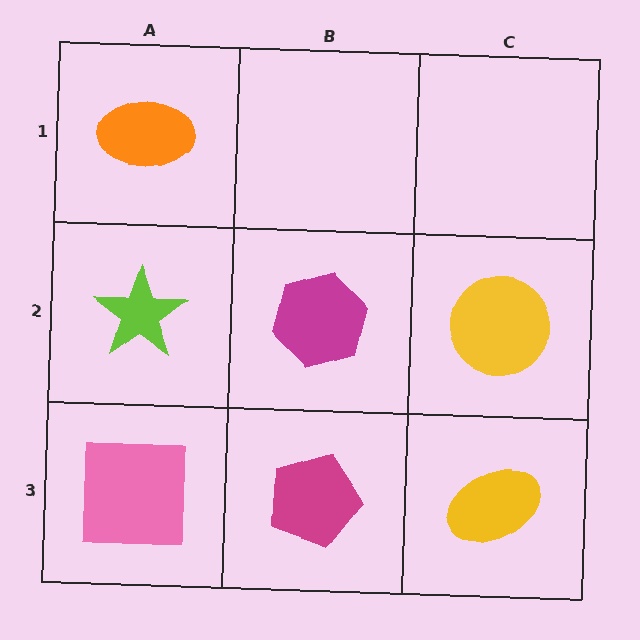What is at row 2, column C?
A yellow circle.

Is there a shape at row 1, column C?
No, that cell is empty.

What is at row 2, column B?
A magenta hexagon.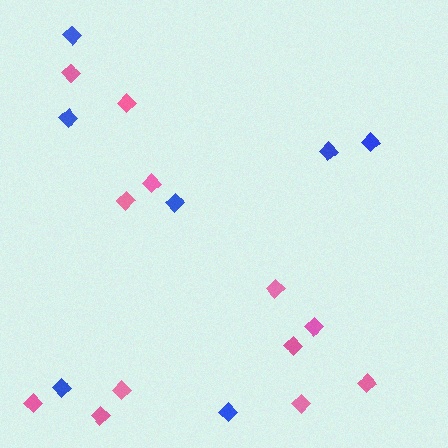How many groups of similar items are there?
There are 2 groups: one group of blue diamonds (7) and one group of pink diamonds (12).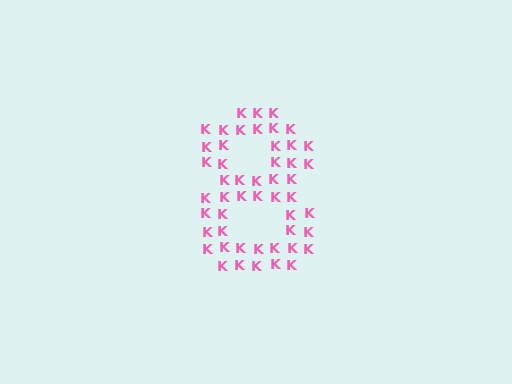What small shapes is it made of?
It is made of small letter K's.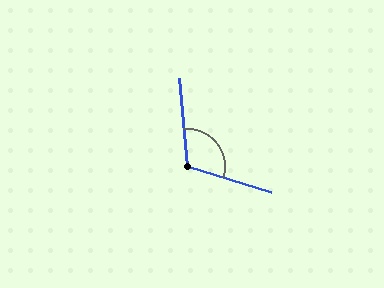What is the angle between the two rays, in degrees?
Approximately 113 degrees.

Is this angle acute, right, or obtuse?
It is obtuse.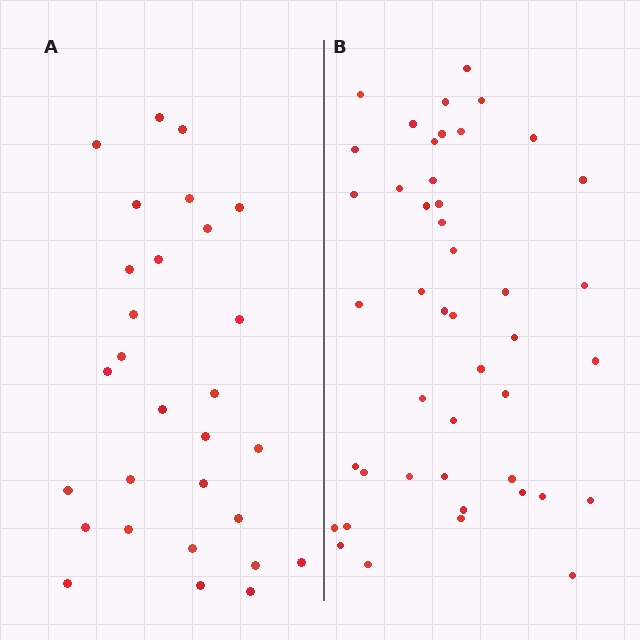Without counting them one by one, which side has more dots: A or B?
Region B (the right region) has more dots.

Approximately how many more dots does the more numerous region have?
Region B has approximately 15 more dots than region A.